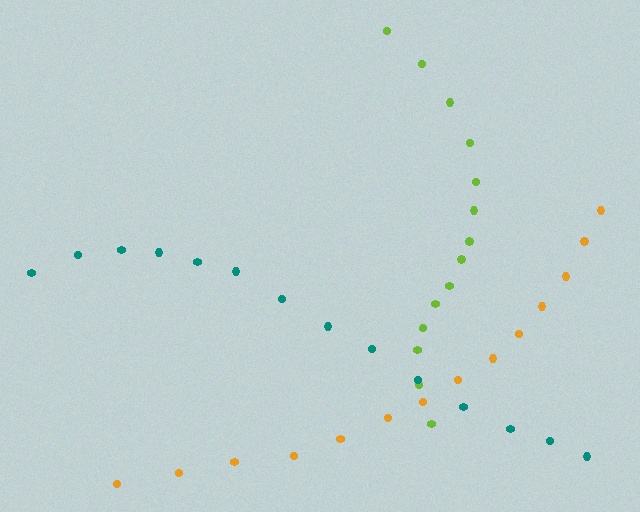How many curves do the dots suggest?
There are 3 distinct paths.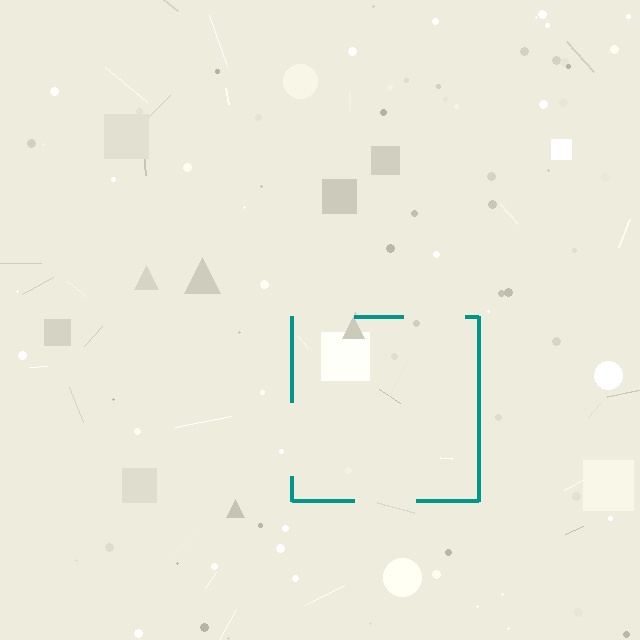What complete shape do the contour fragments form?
The contour fragments form a square.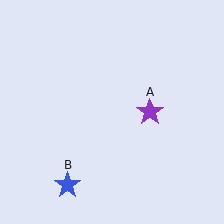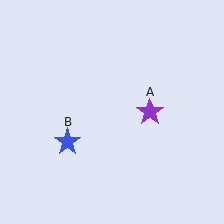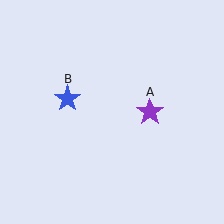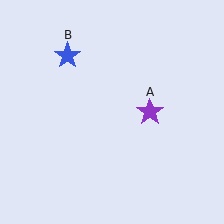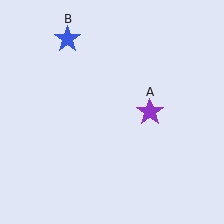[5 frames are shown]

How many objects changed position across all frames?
1 object changed position: blue star (object B).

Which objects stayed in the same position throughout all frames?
Purple star (object A) remained stationary.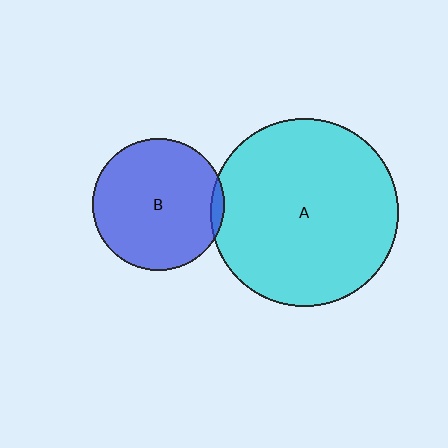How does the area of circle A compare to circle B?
Approximately 2.0 times.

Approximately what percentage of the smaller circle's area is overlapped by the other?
Approximately 5%.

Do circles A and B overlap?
Yes.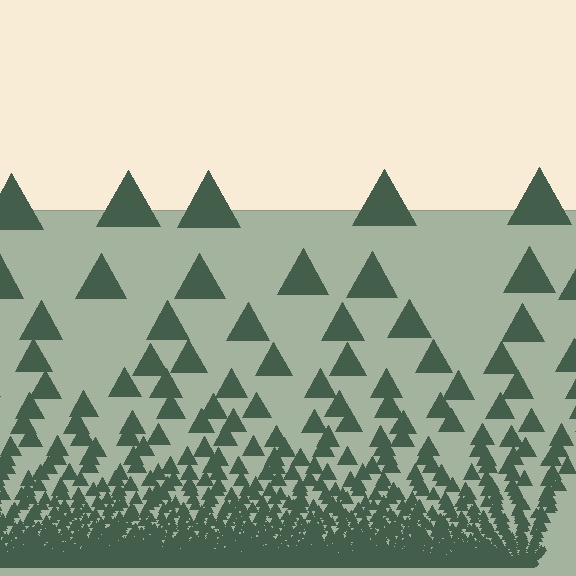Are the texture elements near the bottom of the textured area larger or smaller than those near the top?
Smaller. The gradient is inverted — elements near the bottom are smaller and denser.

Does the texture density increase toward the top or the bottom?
Density increases toward the bottom.